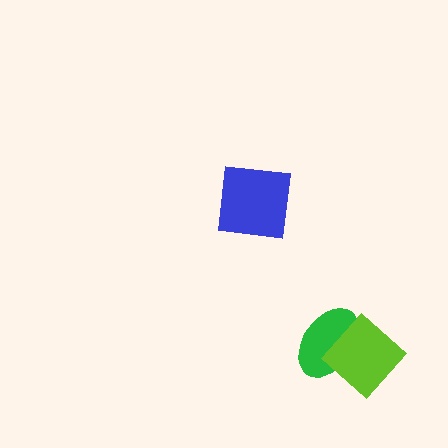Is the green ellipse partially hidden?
Yes, it is partially covered by another shape.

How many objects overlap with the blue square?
0 objects overlap with the blue square.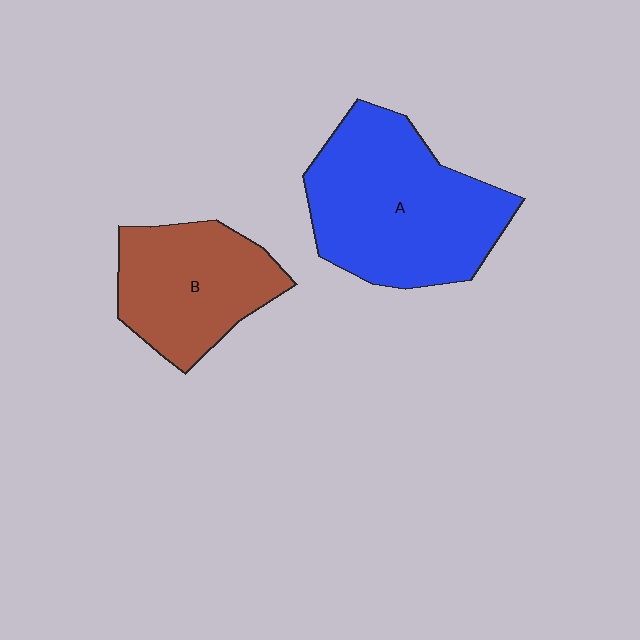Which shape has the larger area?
Shape A (blue).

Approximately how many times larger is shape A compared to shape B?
Approximately 1.5 times.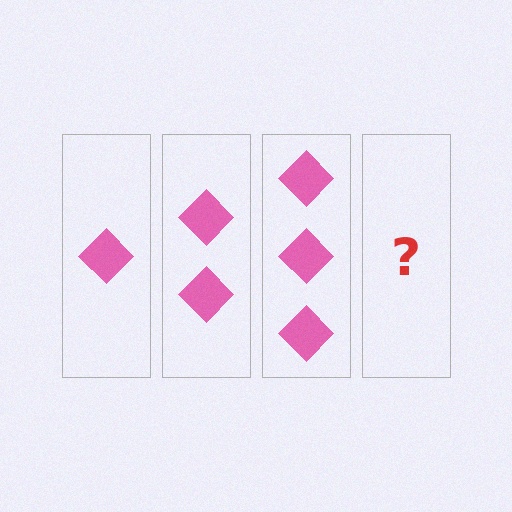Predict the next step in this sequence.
The next step is 4 diamonds.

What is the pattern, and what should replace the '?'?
The pattern is that each step adds one more diamond. The '?' should be 4 diamonds.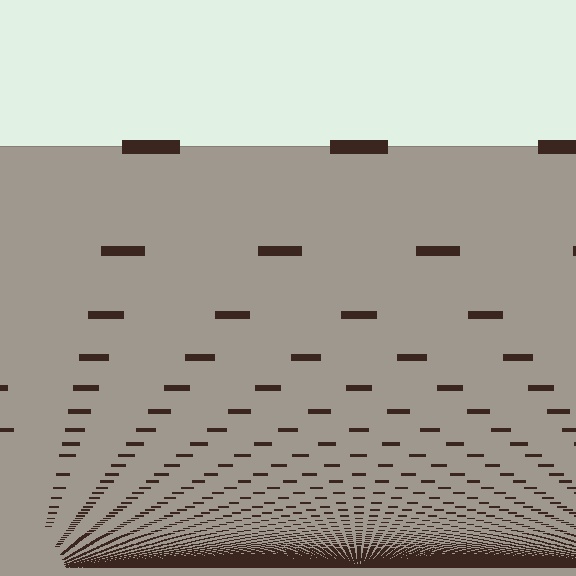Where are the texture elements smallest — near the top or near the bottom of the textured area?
Near the bottom.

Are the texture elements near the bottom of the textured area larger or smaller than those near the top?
Smaller. The gradient is inverted — elements near the bottom are smaller and denser.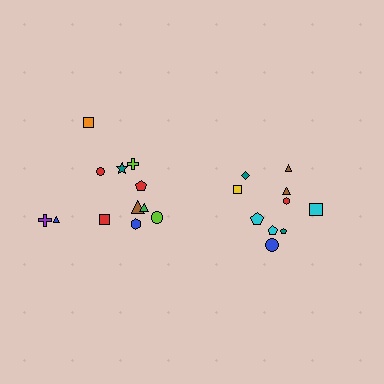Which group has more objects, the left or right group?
The left group.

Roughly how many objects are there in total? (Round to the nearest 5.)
Roughly 20 objects in total.